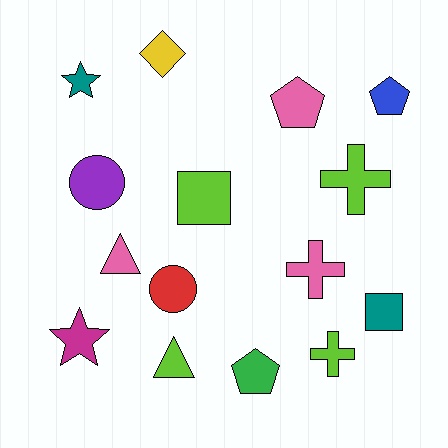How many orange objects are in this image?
There are no orange objects.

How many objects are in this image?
There are 15 objects.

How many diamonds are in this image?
There is 1 diamond.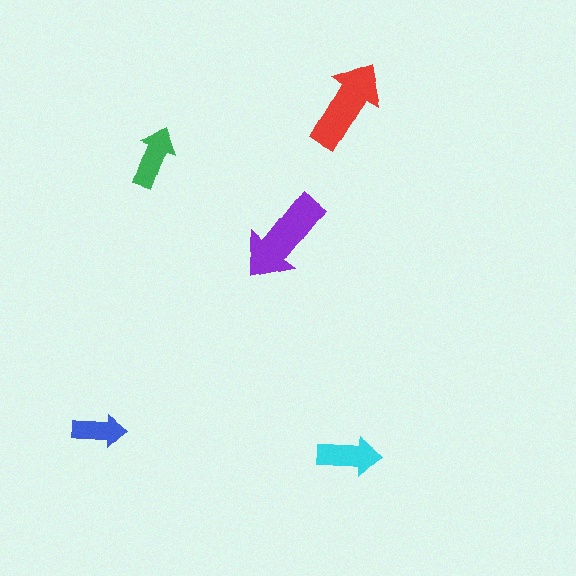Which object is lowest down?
The cyan arrow is bottommost.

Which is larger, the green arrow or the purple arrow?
The purple one.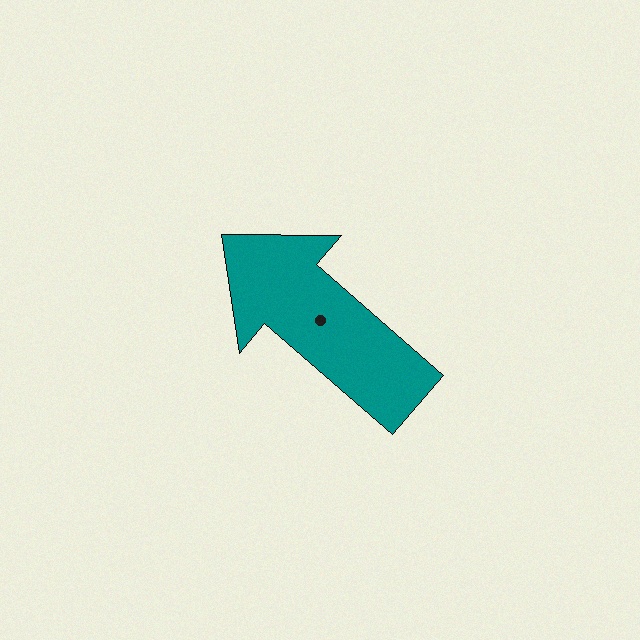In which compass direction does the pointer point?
Northwest.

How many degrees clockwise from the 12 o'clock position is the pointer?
Approximately 311 degrees.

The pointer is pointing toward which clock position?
Roughly 10 o'clock.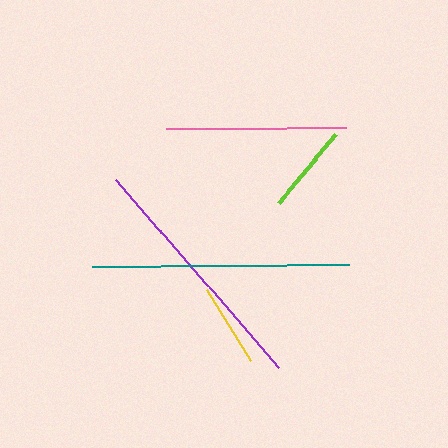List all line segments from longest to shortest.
From longest to shortest: teal, purple, pink, lime, yellow.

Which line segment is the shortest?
The yellow line is the shortest at approximately 84 pixels.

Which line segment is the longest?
The teal line is the longest at approximately 257 pixels.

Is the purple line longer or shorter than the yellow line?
The purple line is longer than the yellow line.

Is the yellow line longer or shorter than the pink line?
The pink line is longer than the yellow line.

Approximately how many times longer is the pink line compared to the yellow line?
The pink line is approximately 2.2 times the length of the yellow line.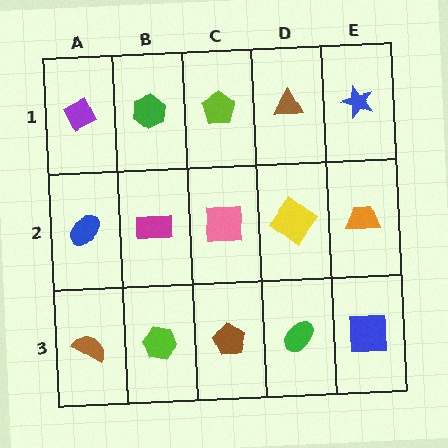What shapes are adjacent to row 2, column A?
A purple diamond (row 1, column A), a brown semicircle (row 3, column A), a magenta rectangle (row 2, column B).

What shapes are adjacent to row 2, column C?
A lime pentagon (row 1, column C), a brown pentagon (row 3, column C), a magenta rectangle (row 2, column B), a yellow diamond (row 2, column D).